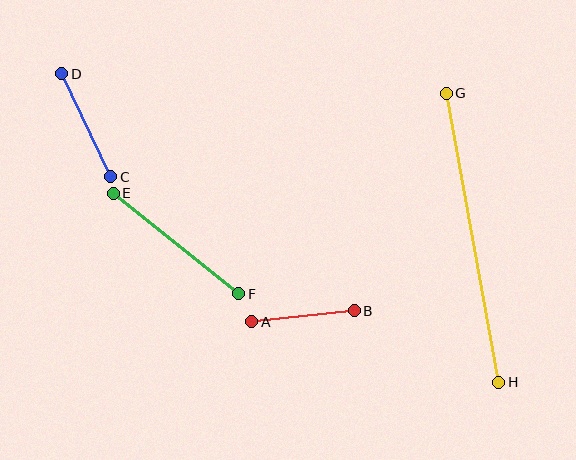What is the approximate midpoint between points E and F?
The midpoint is at approximately (176, 244) pixels.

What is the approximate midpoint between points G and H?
The midpoint is at approximately (472, 238) pixels.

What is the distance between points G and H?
The distance is approximately 294 pixels.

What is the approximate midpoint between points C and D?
The midpoint is at approximately (86, 125) pixels.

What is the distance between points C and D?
The distance is approximately 114 pixels.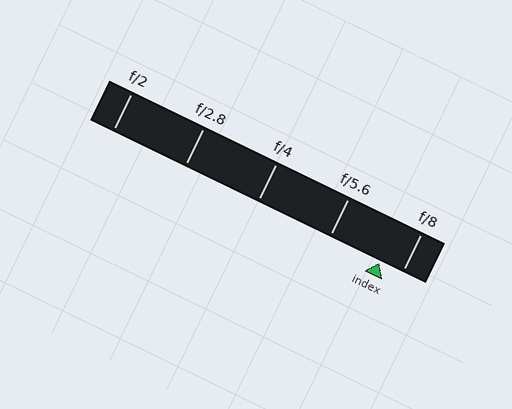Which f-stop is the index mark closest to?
The index mark is closest to f/8.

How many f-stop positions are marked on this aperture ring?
There are 5 f-stop positions marked.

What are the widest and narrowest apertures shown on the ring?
The widest aperture shown is f/2 and the narrowest is f/8.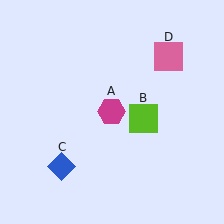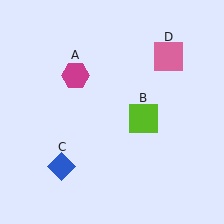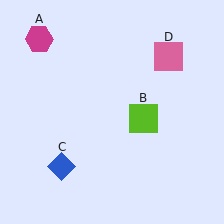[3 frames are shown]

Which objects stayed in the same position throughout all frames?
Lime square (object B) and blue diamond (object C) and pink square (object D) remained stationary.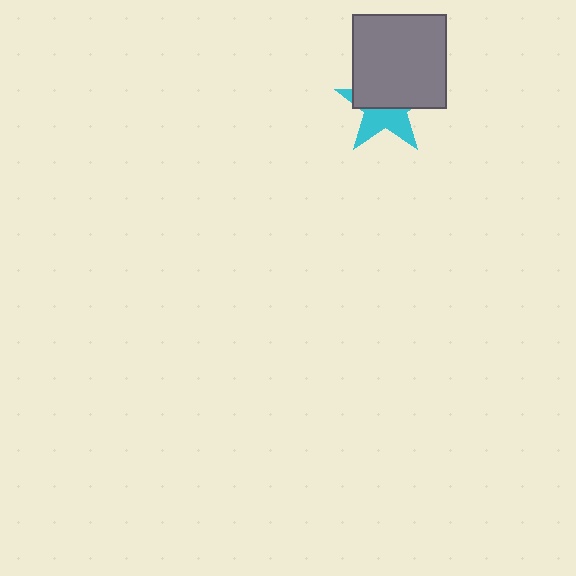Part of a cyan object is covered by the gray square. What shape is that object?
It is a star.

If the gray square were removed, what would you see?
You would see the complete cyan star.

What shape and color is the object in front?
The object in front is a gray square.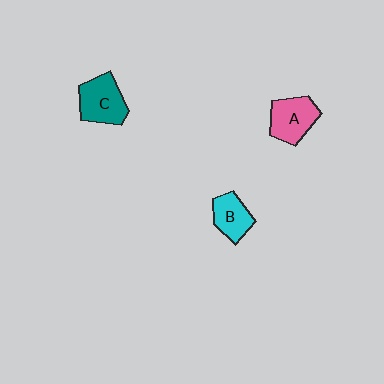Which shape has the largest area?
Shape C (teal).